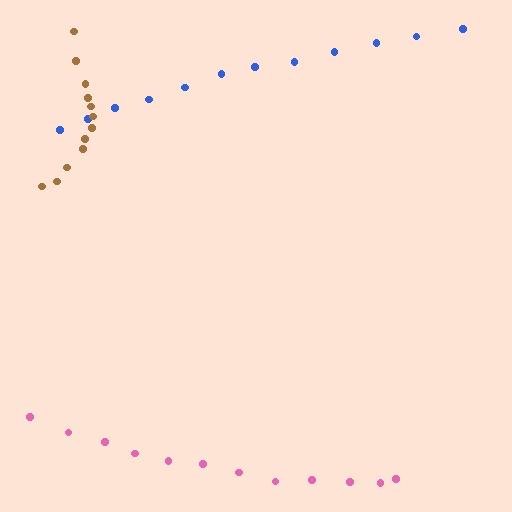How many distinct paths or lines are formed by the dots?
There are 3 distinct paths.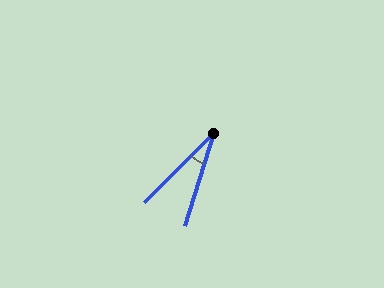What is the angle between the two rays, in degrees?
Approximately 28 degrees.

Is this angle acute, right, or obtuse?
It is acute.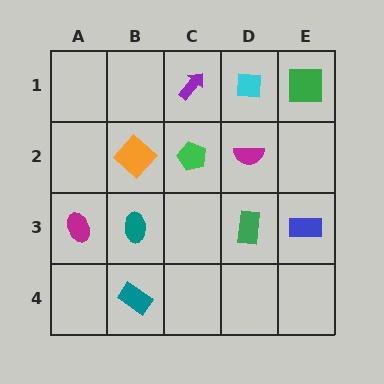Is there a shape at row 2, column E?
No, that cell is empty.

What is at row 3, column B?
A teal ellipse.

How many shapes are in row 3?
4 shapes.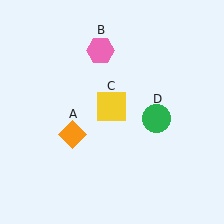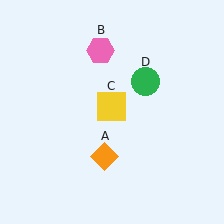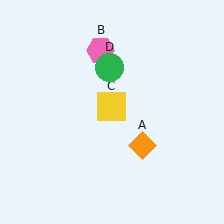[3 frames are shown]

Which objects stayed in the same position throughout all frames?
Pink hexagon (object B) and yellow square (object C) remained stationary.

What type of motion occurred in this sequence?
The orange diamond (object A), green circle (object D) rotated counterclockwise around the center of the scene.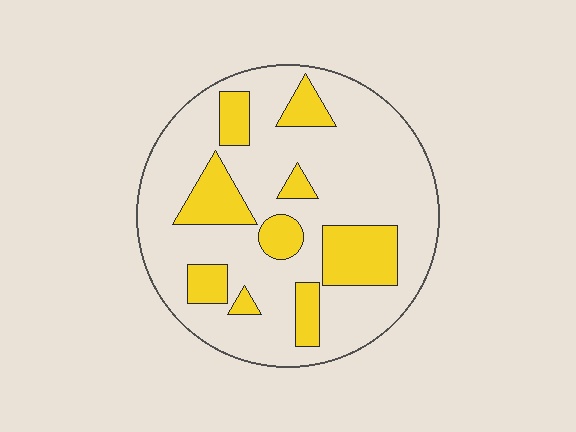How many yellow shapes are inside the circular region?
9.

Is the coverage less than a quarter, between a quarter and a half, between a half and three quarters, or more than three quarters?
Less than a quarter.